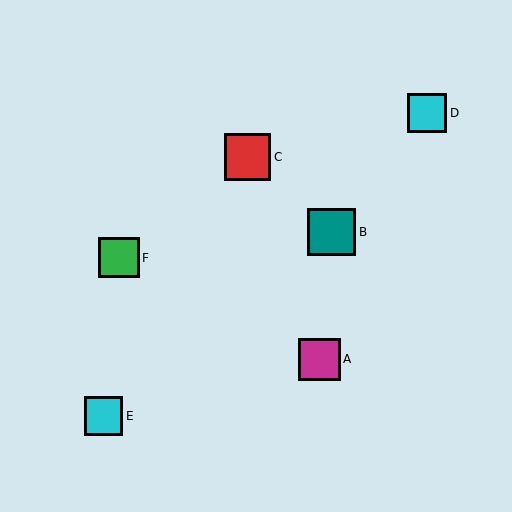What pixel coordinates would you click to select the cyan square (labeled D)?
Click at (427, 113) to select the cyan square D.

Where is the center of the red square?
The center of the red square is at (248, 157).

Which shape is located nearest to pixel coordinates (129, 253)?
The green square (labeled F) at (119, 258) is nearest to that location.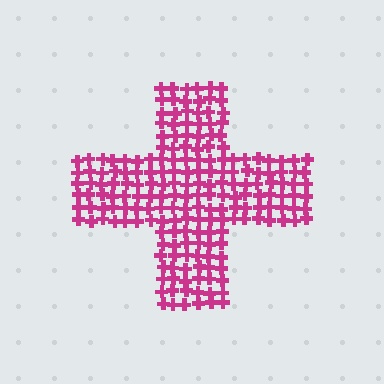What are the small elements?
The small elements are crosses.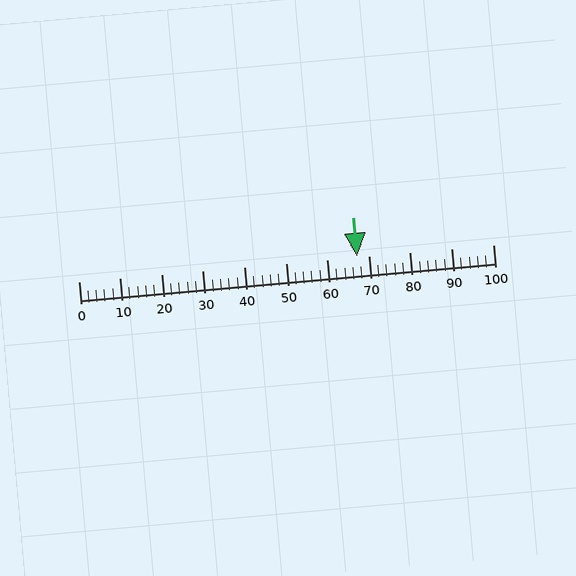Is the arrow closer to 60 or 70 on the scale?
The arrow is closer to 70.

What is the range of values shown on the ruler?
The ruler shows values from 0 to 100.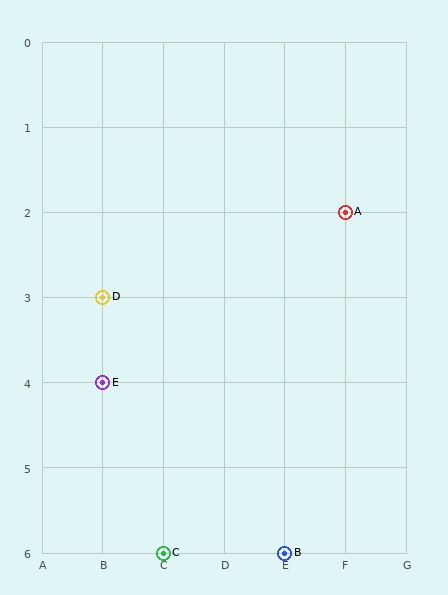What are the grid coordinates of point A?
Point A is at grid coordinates (F, 2).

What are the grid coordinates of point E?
Point E is at grid coordinates (B, 4).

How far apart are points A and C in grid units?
Points A and C are 3 columns and 4 rows apart (about 5.0 grid units diagonally).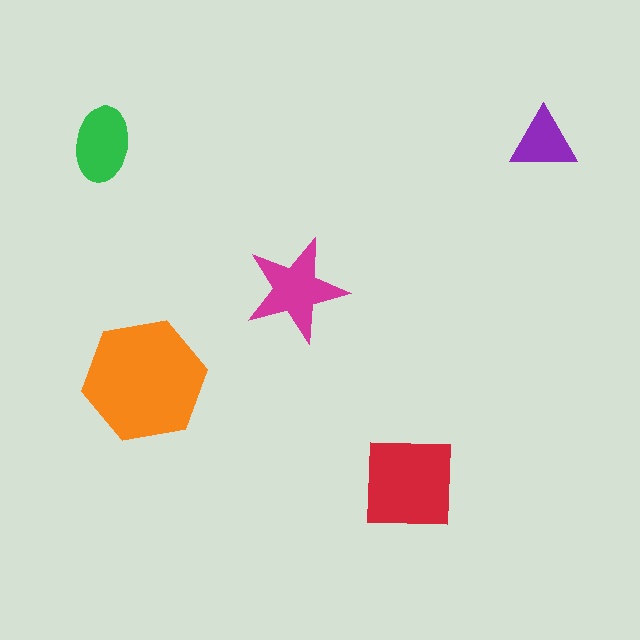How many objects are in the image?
There are 5 objects in the image.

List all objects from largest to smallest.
The orange hexagon, the red square, the magenta star, the green ellipse, the purple triangle.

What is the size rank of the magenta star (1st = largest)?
3rd.